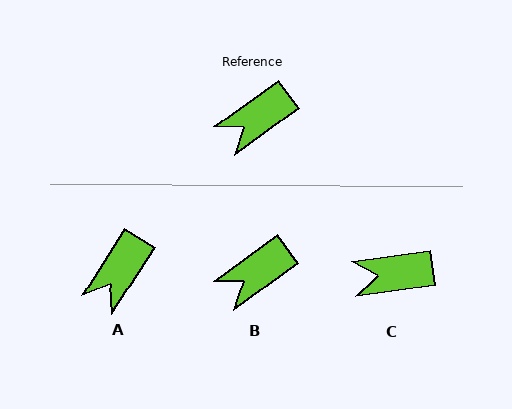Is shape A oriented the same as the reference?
No, it is off by about 21 degrees.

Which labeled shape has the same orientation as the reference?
B.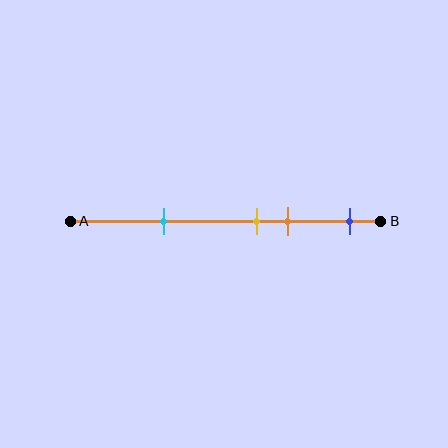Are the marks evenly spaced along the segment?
No, the marks are not evenly spaced.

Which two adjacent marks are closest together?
The yellow and orange marks are the closest adjacent pair.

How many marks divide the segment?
There are 4 marks dividing the segment.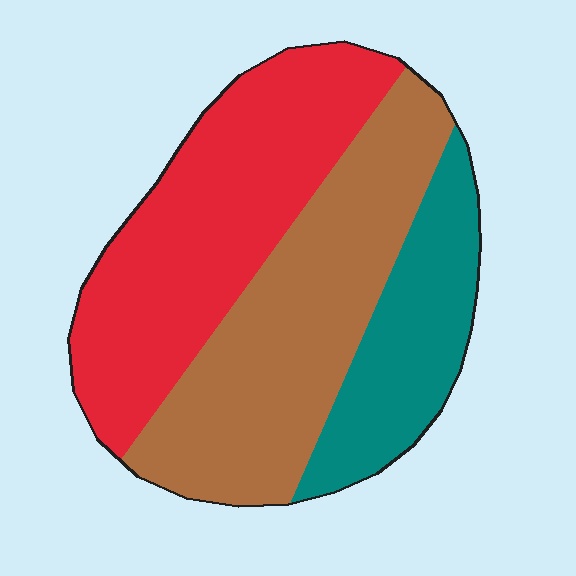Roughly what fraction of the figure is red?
Red covers about 40% of the figure.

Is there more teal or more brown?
Brown.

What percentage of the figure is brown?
Brown takes up about two fifths (2/5) of the figure.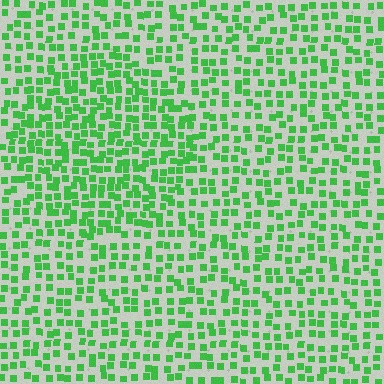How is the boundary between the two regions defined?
The boundary is defined by a change in element density (approximately 1.6x ratio). All elements are the same color, size, and shape.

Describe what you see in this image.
The image contains small green elements arranged at two different densities. A circle-shaped region is visible where the elements are more densely packed than the surrounding area.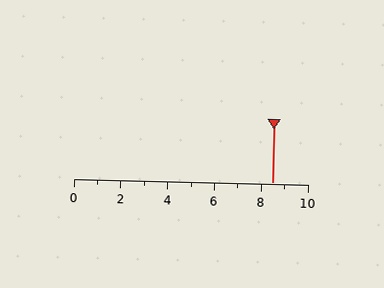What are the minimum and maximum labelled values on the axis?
The axis runs from 0 to 10.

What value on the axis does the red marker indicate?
The marker indicates approximately 8.5.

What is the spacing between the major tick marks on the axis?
The major ticks are spaced 2 apart.